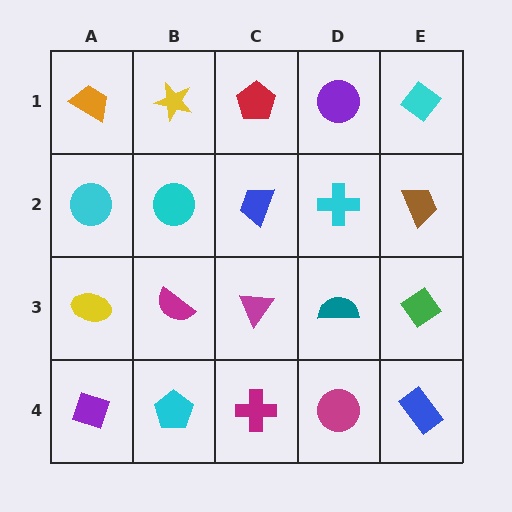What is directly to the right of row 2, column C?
A cyan cross.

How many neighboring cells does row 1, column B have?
3.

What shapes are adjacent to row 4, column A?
A yellow ellipse (row 3, column A), a cyan pentagon (row 4, column B).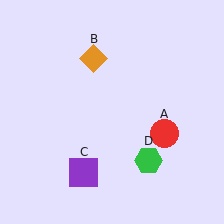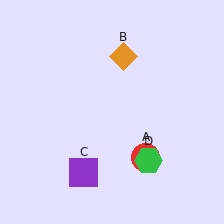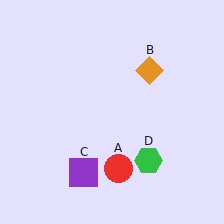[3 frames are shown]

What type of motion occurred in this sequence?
The red circle (object A), orange diamond (object B) rotated clockwise around the center of the scene.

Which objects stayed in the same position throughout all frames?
Purple square (object C) and green hexagon (object D) remained stationary.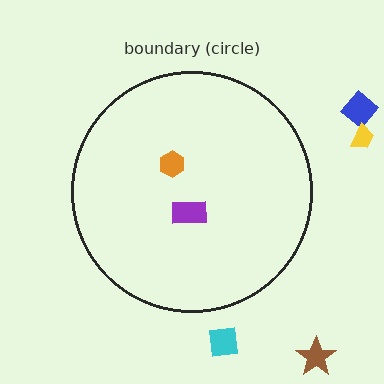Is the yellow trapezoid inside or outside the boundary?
Outside.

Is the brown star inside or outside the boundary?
Outside.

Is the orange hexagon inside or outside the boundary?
Inside.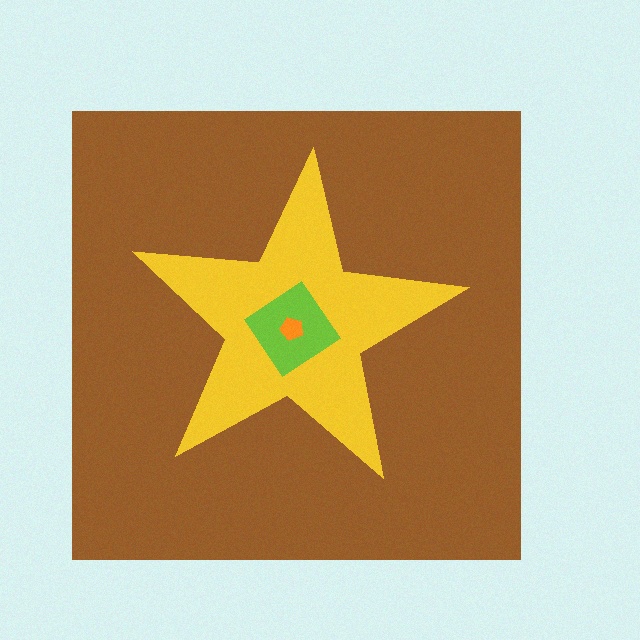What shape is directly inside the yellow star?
The lime diamond.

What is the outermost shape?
The brown square.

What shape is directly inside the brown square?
The yellow star.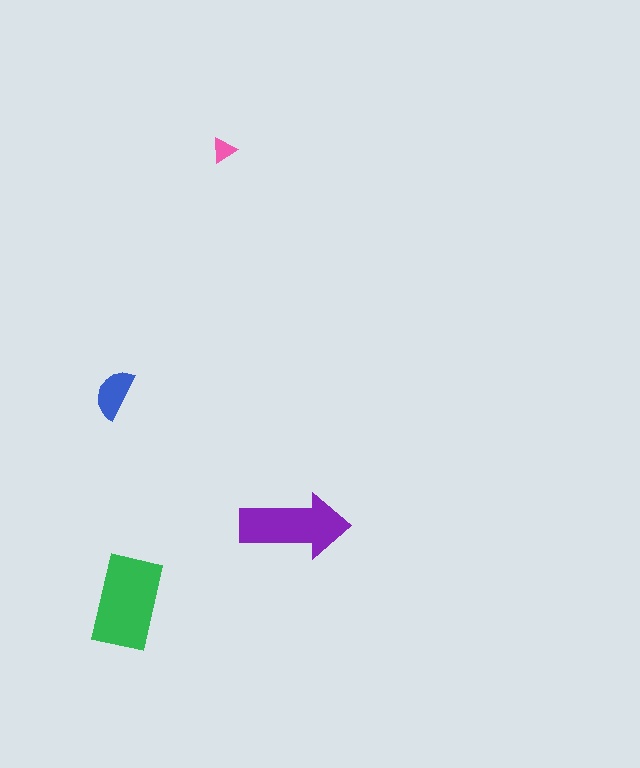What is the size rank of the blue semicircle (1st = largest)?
3rd.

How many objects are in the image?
There are 4 objects in the image.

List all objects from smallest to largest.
The pink triangle, the blue semicircle, the purple arrow, the green rectangle.